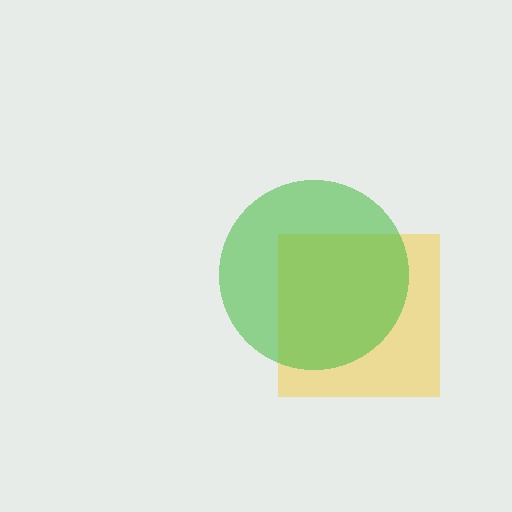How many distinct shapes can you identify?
There are 2 distinct shapes: a yellow square, a green circle.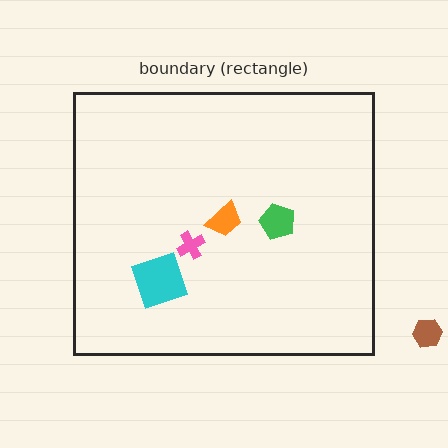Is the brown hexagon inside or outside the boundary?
Outside.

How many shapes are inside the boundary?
4 inside, 1 outside.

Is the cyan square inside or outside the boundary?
Inside.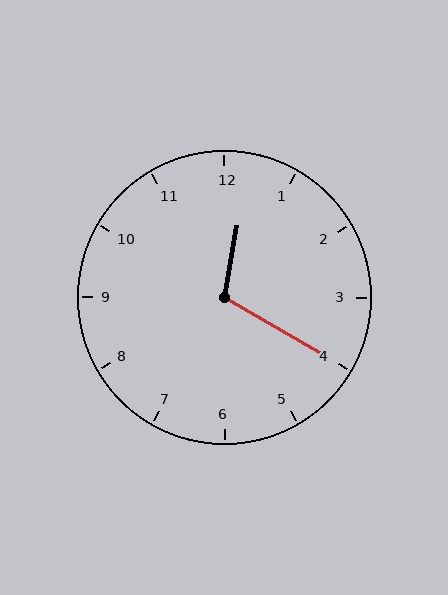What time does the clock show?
12:20.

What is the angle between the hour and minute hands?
Approximately 110 degrees.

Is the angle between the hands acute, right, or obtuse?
It is obtuse.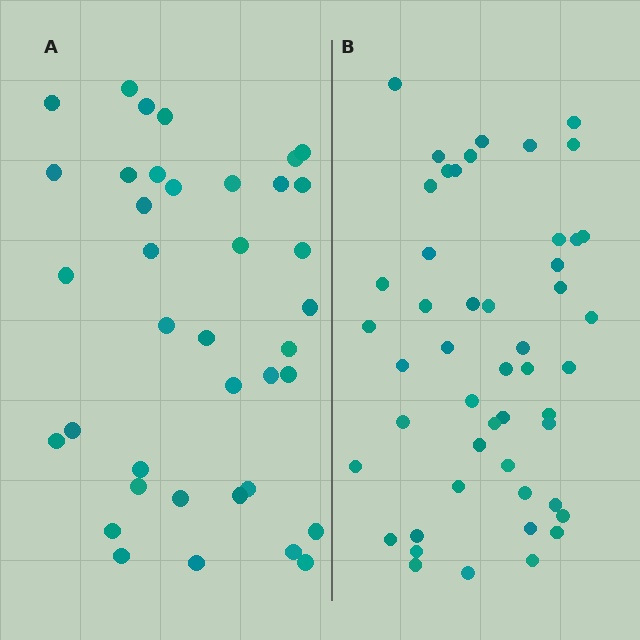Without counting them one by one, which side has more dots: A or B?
Region B (the right region) has more dots.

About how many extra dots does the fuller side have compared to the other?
Region B has roughly 12 or so more dots than region A.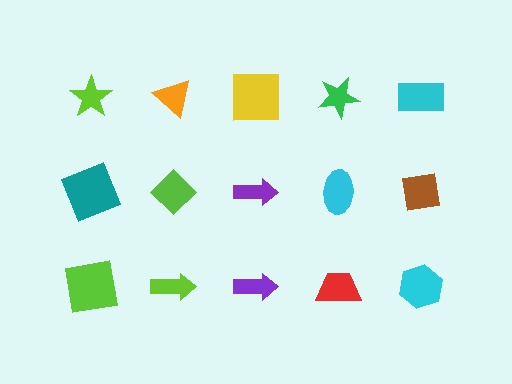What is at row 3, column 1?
A lime square.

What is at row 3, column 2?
A lime arrow.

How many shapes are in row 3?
5 shapes.